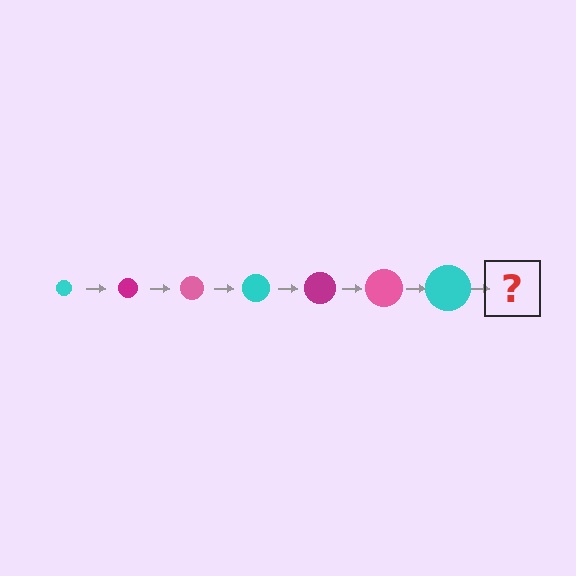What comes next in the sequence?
The next element should be a magenta circle, larger than the previous one.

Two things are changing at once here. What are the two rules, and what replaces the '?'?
The two rules are that the circle grows larger each step and the color cycles through cyan, magenta, and pink. The '?' should be a magenta circle, larger than the previous one.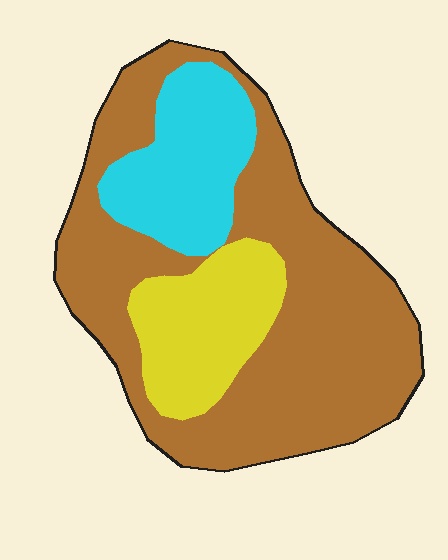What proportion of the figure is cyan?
Cyan takes up about one fifth (1/5) of the figure.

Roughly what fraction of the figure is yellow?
Yellow takes up about one sixth (1/6) of the figure.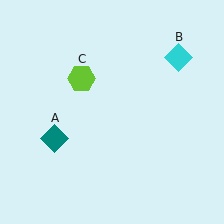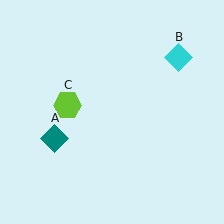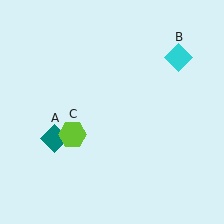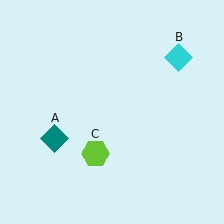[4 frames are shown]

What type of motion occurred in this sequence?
The lime hexagon (object C) rotated counterclockwise around the center of the scene.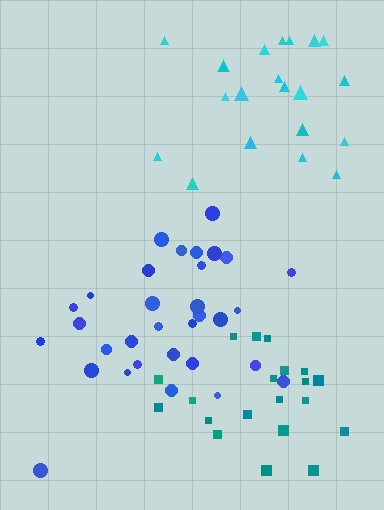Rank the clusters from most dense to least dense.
cyan, blue, teal.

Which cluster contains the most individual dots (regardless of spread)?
Blue (32).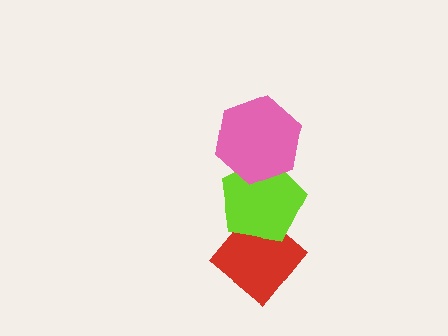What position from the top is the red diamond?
The red diamond is 3rd from the top.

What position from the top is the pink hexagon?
The pink hexagon is 1st from the top.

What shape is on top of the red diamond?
The lime pentagon is on top of the red diamond.